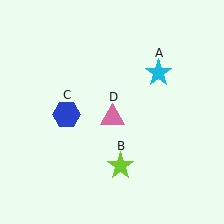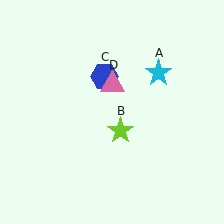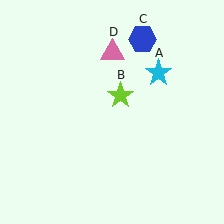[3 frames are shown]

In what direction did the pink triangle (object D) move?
The pink triangle (object D) moved up.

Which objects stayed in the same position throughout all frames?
Cyan star (object A) remained stationary.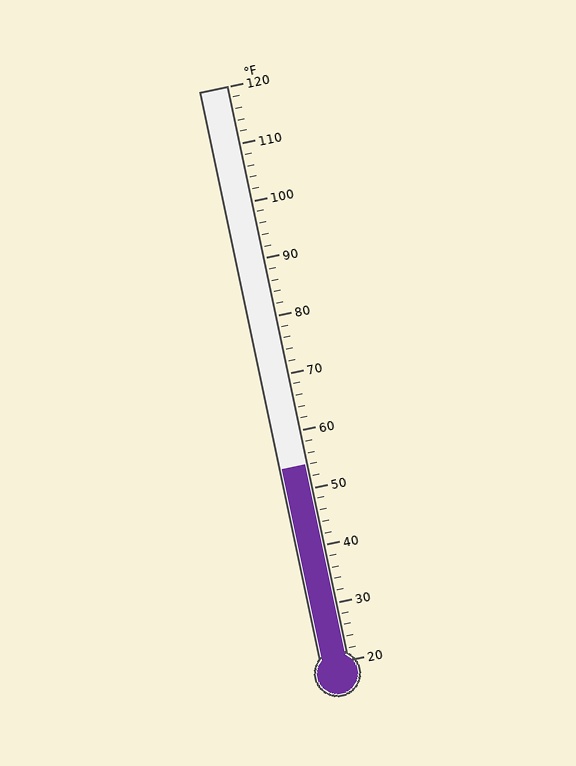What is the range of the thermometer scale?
The thermometer scale ranges from 20°F to 120°F.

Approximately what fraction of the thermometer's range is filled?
The thermometer is filled to approximately 35% of its range.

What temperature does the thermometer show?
The thermometer shows approximately 54°F.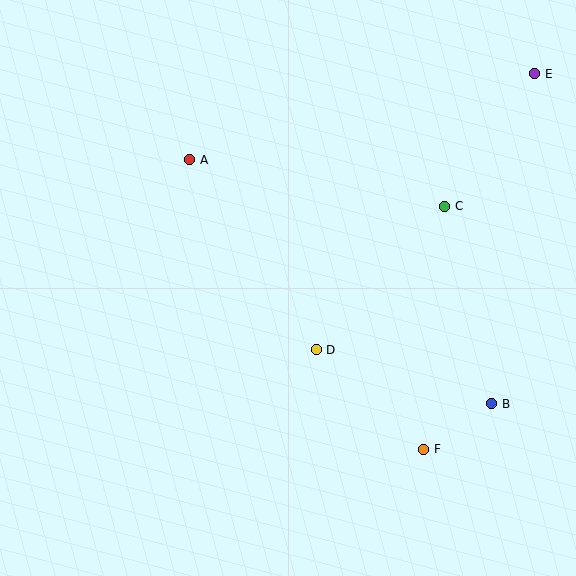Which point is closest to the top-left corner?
Point A is closest to the top-left corner.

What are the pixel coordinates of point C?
Point C is at (445, 206).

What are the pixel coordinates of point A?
Point A is at (190, 160).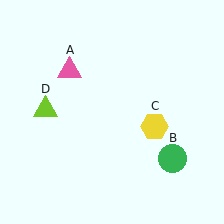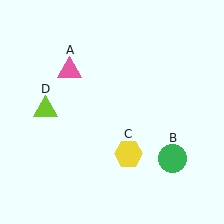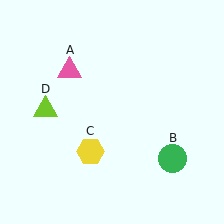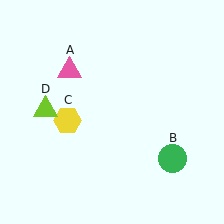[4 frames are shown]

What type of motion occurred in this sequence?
The yellow hexagon (object C) rotated clockwise around the center of the scene.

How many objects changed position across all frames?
1 object changed position: yellow hexagon (object C).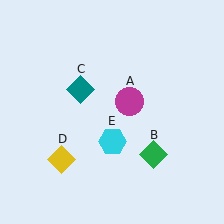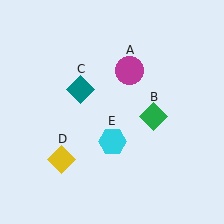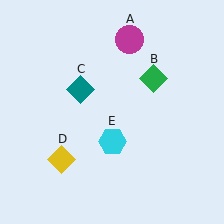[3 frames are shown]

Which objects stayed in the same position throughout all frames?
Teal diamond (object C) and yellow diamond (object D) and cyan hexagon (object E) remained stationary.